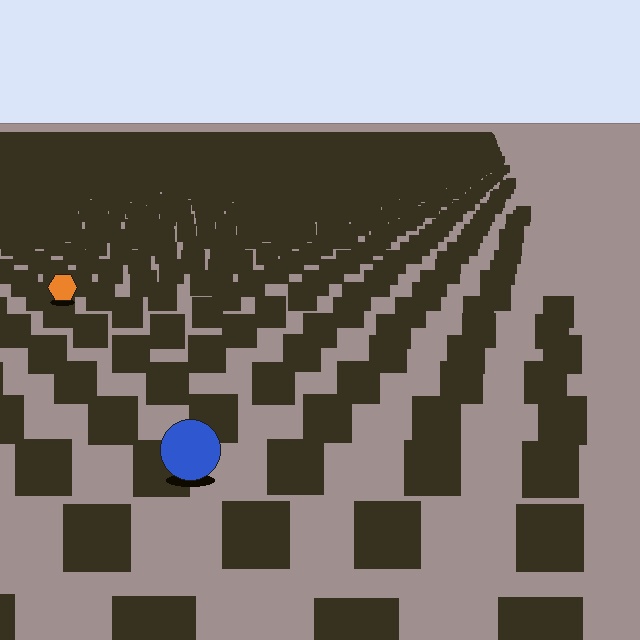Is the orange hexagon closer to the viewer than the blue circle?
No. The blue circle is closer — you can tell from the texture gradient: the ground texture is coarser near it.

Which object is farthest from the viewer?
The orange hexagon is farthest from the viewer. It appears smaller and the ground texture around it is denser.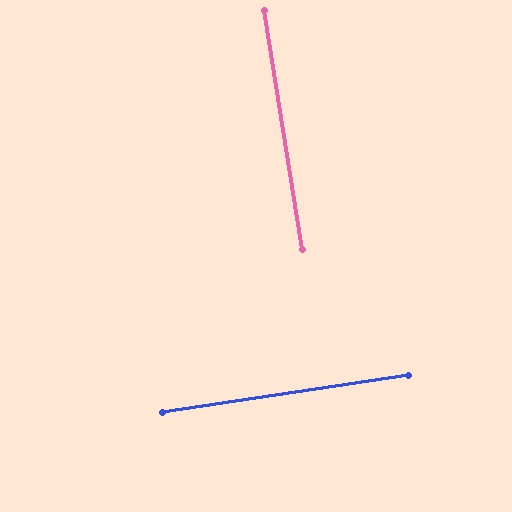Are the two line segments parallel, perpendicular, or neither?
Perpendicular — they meet at approximately 89°.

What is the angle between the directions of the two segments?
Approximately 89 degrees.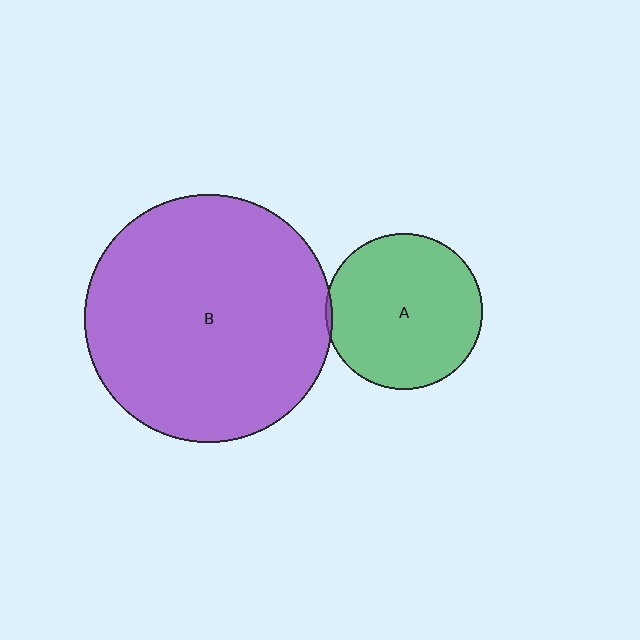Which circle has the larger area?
Circle B (purple).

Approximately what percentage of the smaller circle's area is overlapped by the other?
Approximately 5%.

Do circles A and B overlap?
Yes.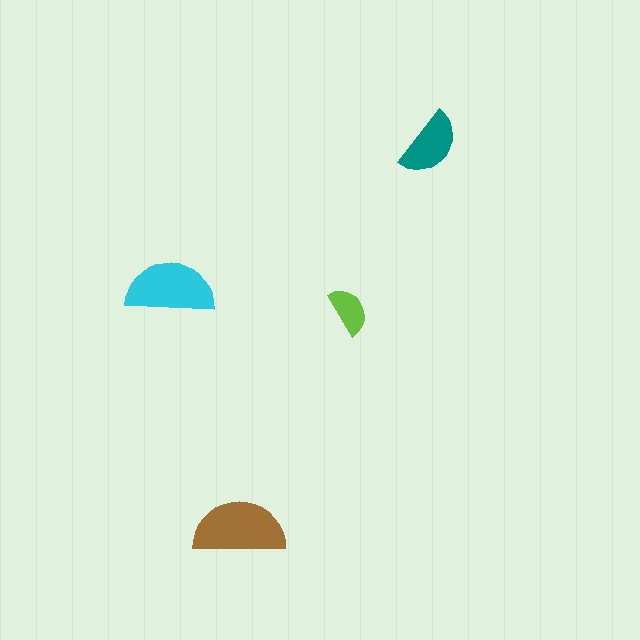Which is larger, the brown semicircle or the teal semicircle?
The brown one.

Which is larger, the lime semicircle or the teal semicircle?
The teal one.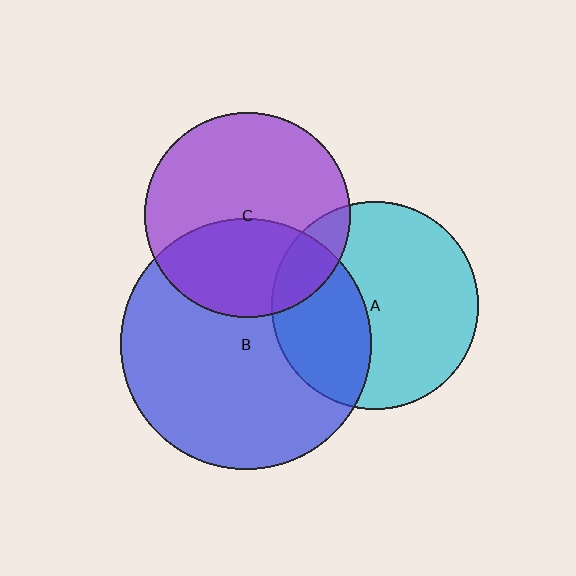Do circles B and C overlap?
Yes.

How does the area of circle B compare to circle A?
Approximately 1.5 times.